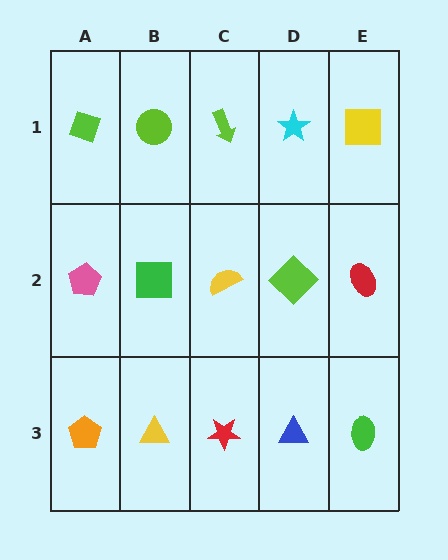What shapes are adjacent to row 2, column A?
A lime diamond (row 1, column A), an orange pentagon (row 3, column A), a green square (row 2, column B).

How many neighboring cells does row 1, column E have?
2.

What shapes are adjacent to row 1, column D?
A lime diamond (row 2, column D), a lime arrow (row 1, column C), a yellow square (row 1, column E).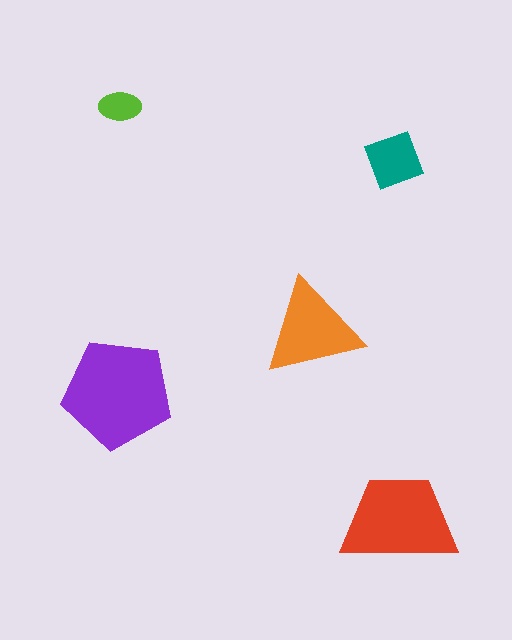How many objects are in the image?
There are 5 objects in the image.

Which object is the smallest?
The lime ellipse.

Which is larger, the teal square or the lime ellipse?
The teal square.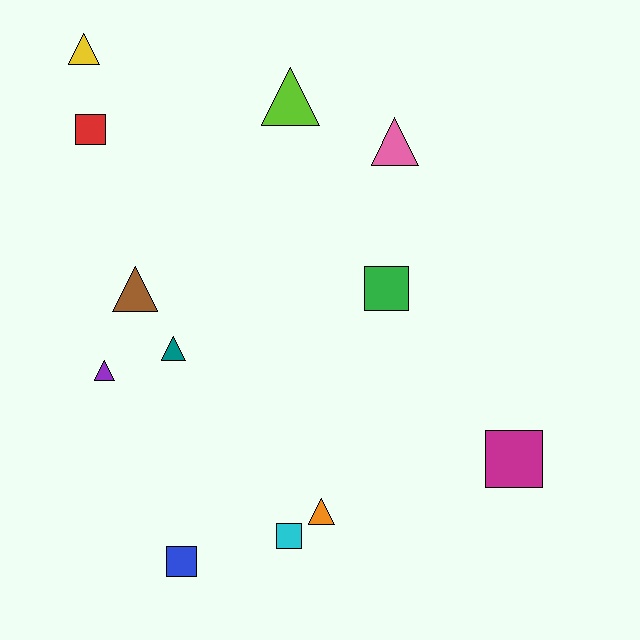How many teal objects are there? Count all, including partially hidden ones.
There is 1 teal object.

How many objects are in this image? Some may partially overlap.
There are 12 objects.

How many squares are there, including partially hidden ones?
There are 5 squares.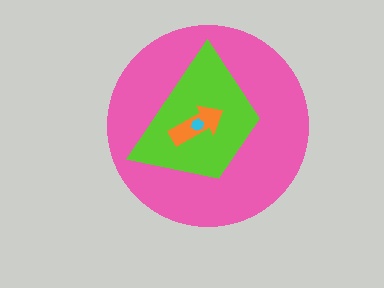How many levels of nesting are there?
4.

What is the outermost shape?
The pink circle.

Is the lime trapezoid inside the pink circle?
Yes.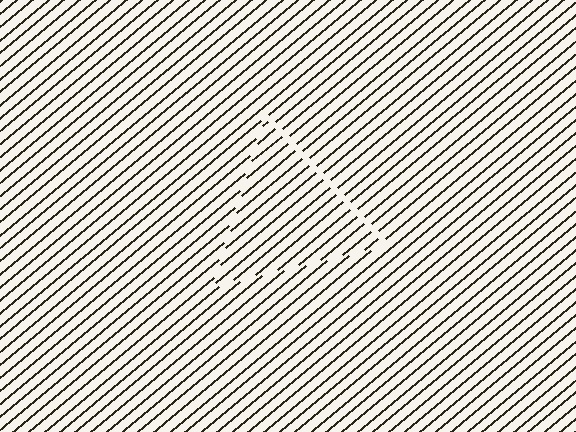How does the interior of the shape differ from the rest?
The interior of the shape contains the same grating, shifted by half a period — the contour is defined by the phase discontinuity where line-ends from the inner and outer gratings abut.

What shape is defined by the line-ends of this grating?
An illusory triangle. The interior of the shape contains the same grating, shifted by half a period — the contour is defined by the phase discontinuity where line-ends from the inner and outer gratings abut.